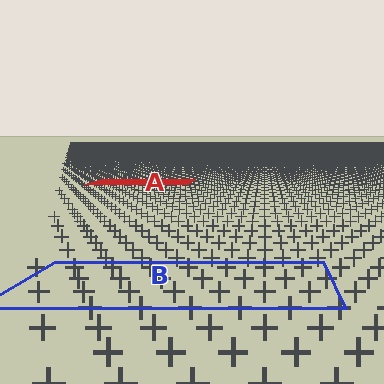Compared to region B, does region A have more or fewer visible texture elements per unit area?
Region A has more texture elements per unit area — they are packed more densely because it is farther away.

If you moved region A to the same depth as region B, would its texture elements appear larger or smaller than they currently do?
They would appear larger. At a closer depth, the same texture elements are projected at a bigger on-screen size.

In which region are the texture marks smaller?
The texture marks are smaller in region A, because it is farther away.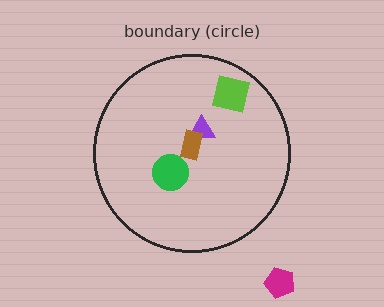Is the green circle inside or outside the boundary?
Inside.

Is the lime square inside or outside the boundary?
Inside.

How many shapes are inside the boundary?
4 inside, 1 outside.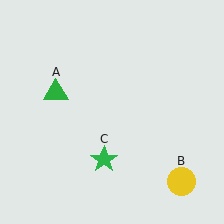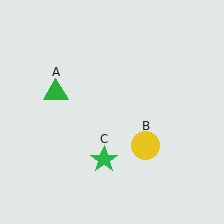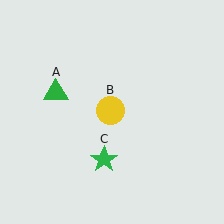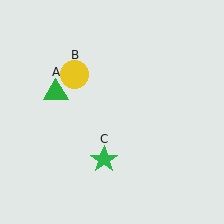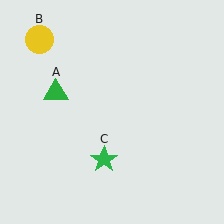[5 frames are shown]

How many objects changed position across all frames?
1 object changed position: yellow circle (object B).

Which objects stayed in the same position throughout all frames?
Green triangle (object A) and green star (object C) remained stationary.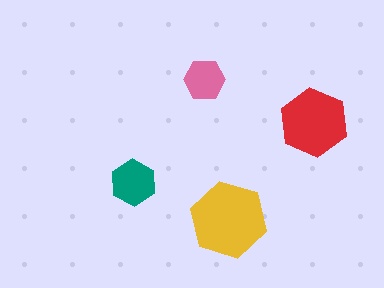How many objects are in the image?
There are 4 objects in the image.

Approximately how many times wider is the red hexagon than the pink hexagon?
About 1.5 times wider.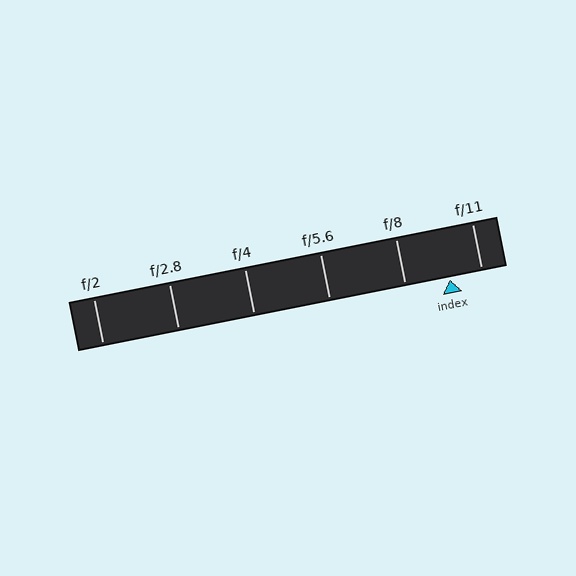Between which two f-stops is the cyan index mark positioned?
The index mark is between f/8 and f/11.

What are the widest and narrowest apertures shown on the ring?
The widest aperture shown is f/2 and the narrowest is f/11.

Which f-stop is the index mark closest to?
The index mark is closest to f/11.